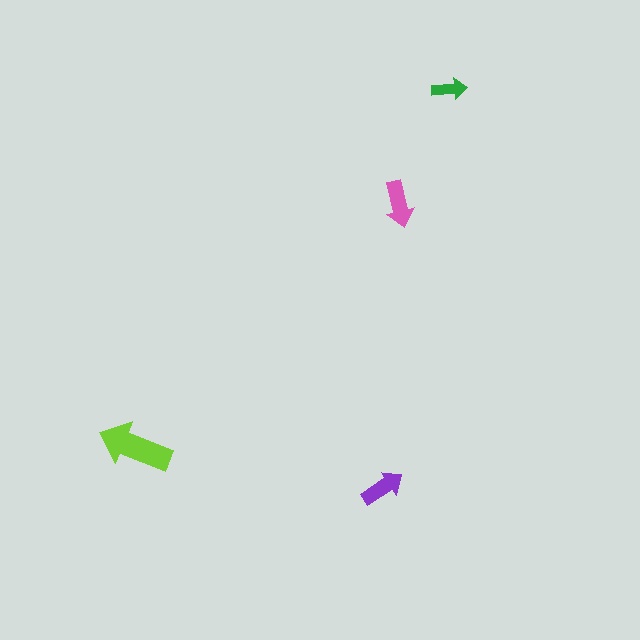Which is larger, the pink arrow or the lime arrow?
The lime one.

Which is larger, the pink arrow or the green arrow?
The pink one.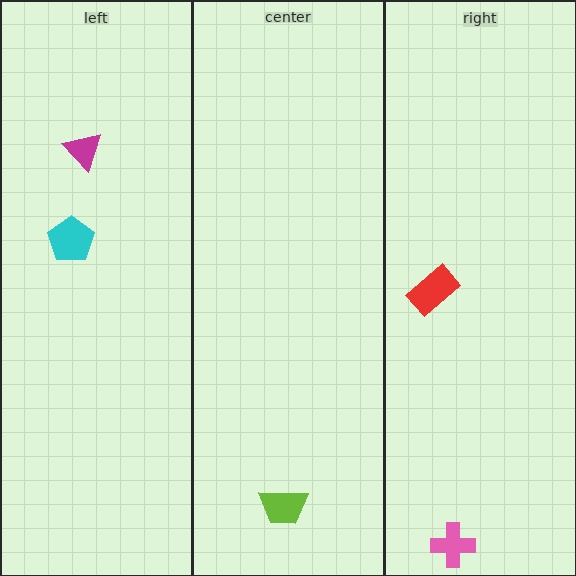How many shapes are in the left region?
2.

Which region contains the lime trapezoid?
The center region.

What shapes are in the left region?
The cyan pentagon, the magenta triangle.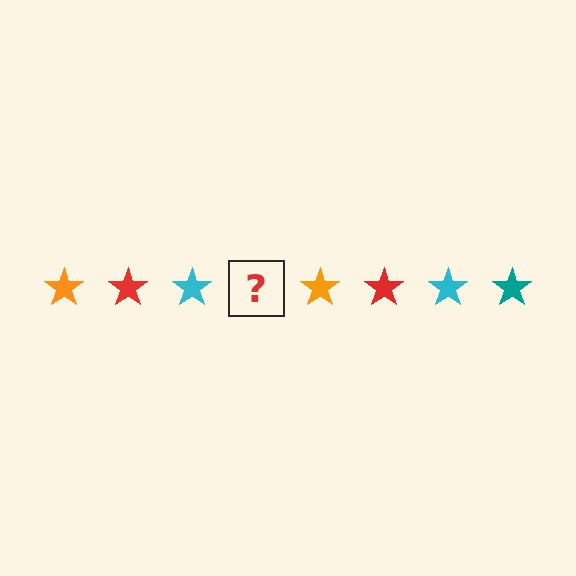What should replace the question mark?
The question mark should be replaced with a teal star.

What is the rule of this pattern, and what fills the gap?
The rule is that the pattern cycles through orange, red, cyan, teal stars. The gap should be filled with a teal star.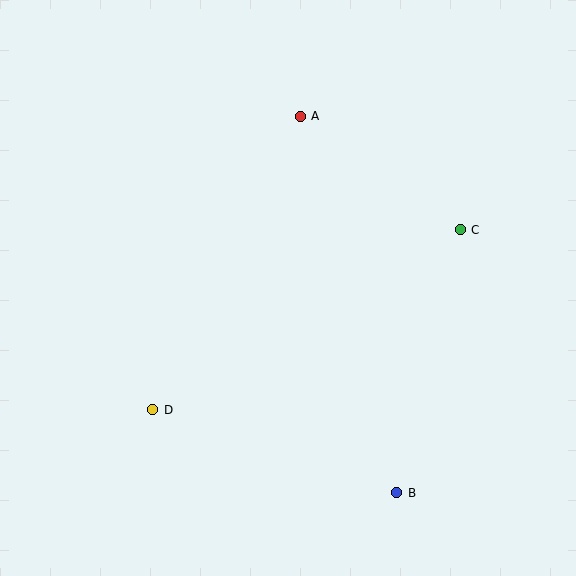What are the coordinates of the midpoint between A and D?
The midpoint between A and D is at (226, 263).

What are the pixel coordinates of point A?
Point A is at (300, 116).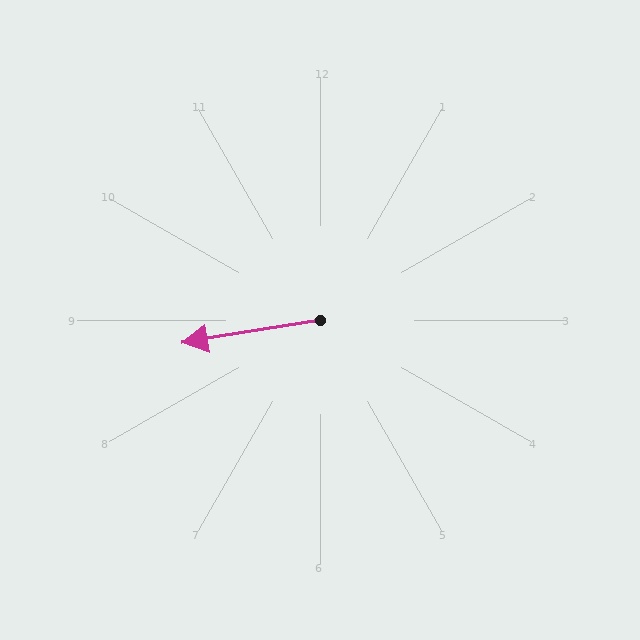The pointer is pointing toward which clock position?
Roughly 9 o'clock.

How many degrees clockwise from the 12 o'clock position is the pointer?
Approximately 261 degrees.